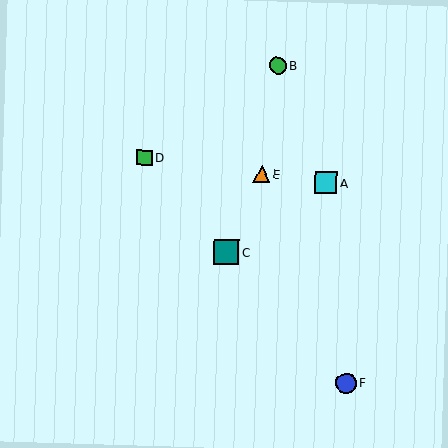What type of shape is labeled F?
Shape F is a blue circle.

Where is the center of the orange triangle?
The center of the orange triangle is at (262, 174).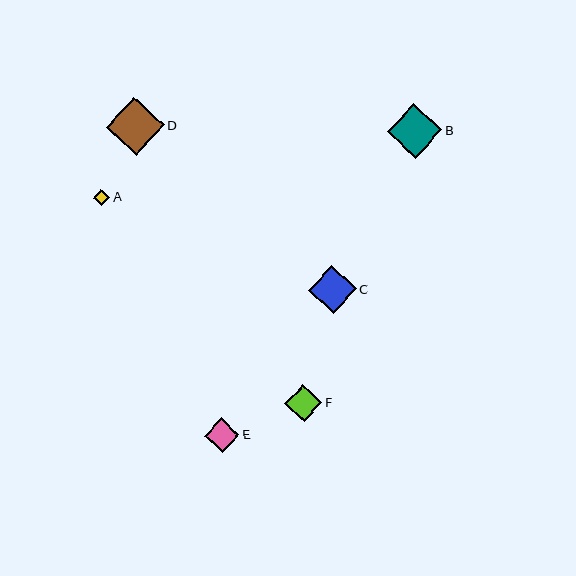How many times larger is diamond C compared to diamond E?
Diamond C is approximately 1.4 times the size of diamond E.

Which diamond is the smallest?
Diamond A is the smallest with a size of approximately 16 pixels.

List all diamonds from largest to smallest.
From largest to smallest: D, B, C, F, E, A.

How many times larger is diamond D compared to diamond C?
Diamond D is approximately 1.2 times the size of diamond C.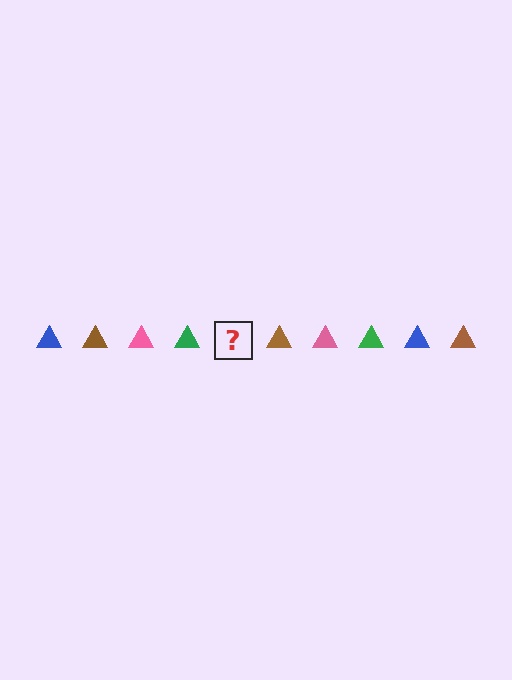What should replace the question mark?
The question mark should be replaced with a blue triangle.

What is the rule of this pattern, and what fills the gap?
The rule is that the pattern cycles through blue, brown, pink, green triangles. The gap should be filled with a blue triangle.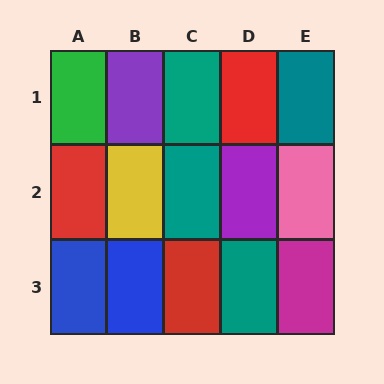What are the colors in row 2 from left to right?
Red, yellow, teal, purple, pink.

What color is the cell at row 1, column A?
Green.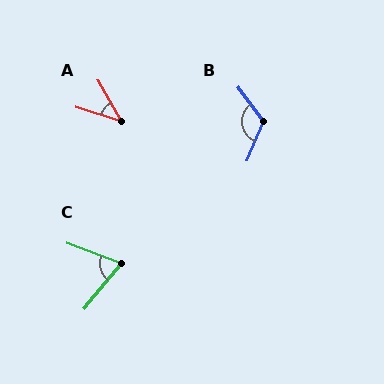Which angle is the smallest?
A, at approximately 43 degrees.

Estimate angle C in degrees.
Approximately 70 degrees.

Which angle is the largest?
B, at approximately 121 degrees.